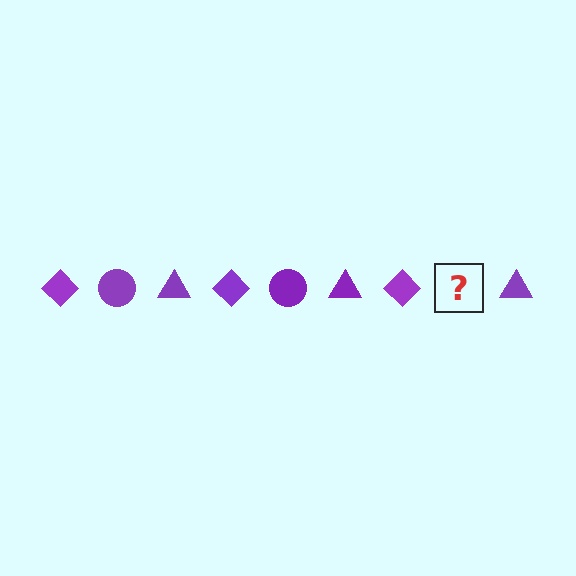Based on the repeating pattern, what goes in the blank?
The blank should be a purple circle.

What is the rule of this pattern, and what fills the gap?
The rule is that the pattern cycles through diamond, circle, triangle shapes in purple. The gap should be filled with a purple circle.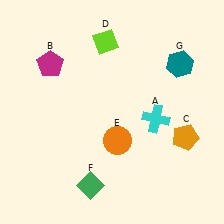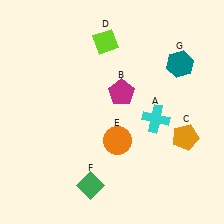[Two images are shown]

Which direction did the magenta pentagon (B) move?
The magenta pentagon (B) moved right.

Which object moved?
The magenta pentagon (B) moved right.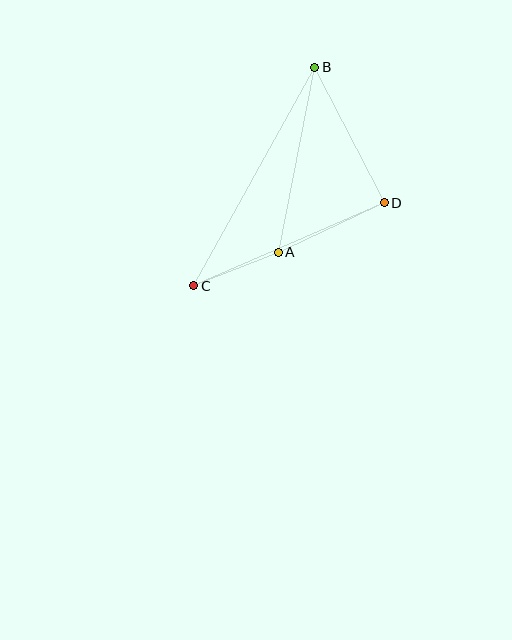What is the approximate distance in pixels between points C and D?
The distance between C and D is approximately 208 pixels.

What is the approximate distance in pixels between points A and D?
The distance between A and D is approximately 117 pixels.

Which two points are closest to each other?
Points A and C are closest to each other.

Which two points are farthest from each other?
Points B and C are farthest from each other.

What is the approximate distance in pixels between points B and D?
The distance between B and D is approximately 152 pixels.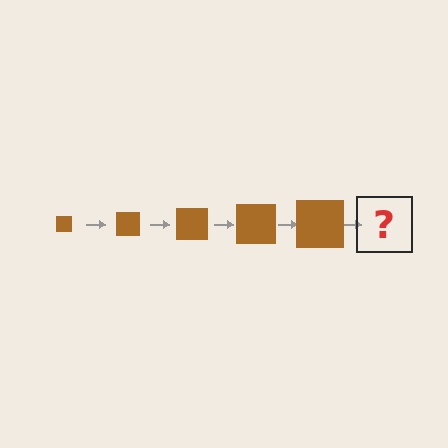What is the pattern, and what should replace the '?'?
The pattern is that the square gets progressively larger each step. The '?' should be a brown square, larger than the previous one.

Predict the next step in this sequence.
The next step is a brown square, larger than the previous one.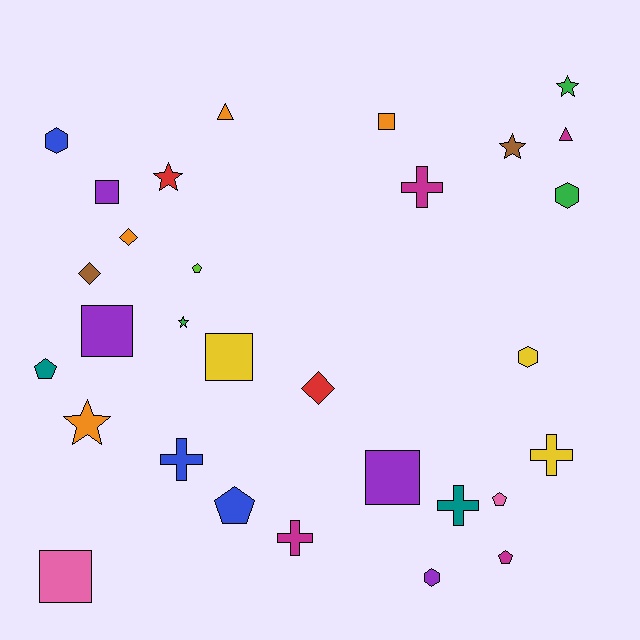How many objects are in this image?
There are 30 objects.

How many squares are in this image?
There are 6 squares.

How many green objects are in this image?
There are 3 green objects.